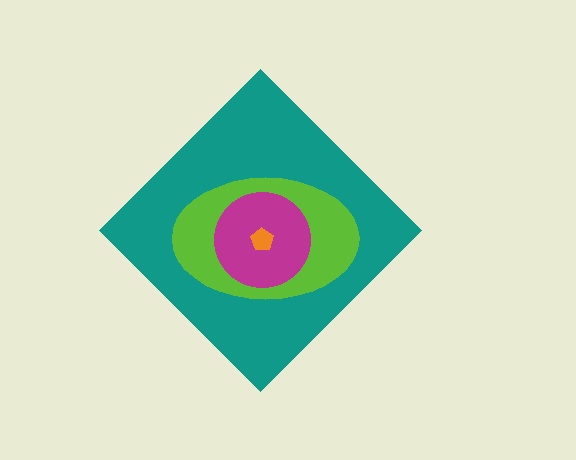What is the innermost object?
The orange pentagon.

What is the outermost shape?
The teal diamond.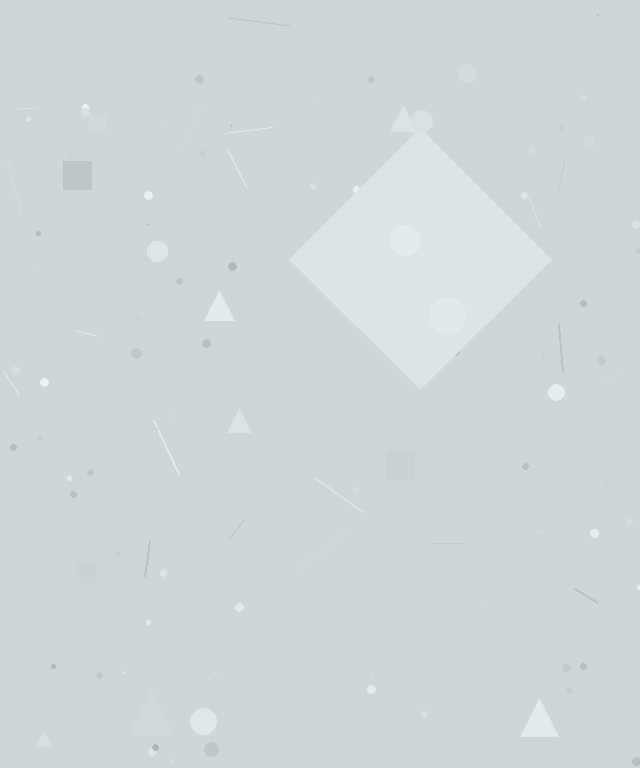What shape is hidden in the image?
A diamond is hidden in the image.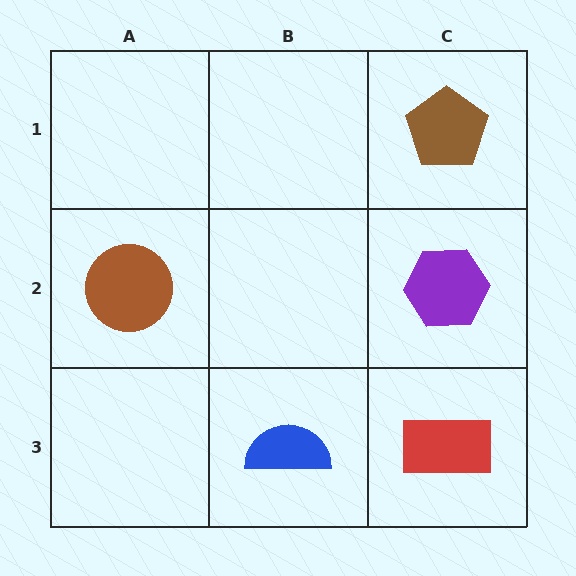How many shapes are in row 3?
2 shapes.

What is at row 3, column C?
A red rectangle.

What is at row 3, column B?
A blue semicircle.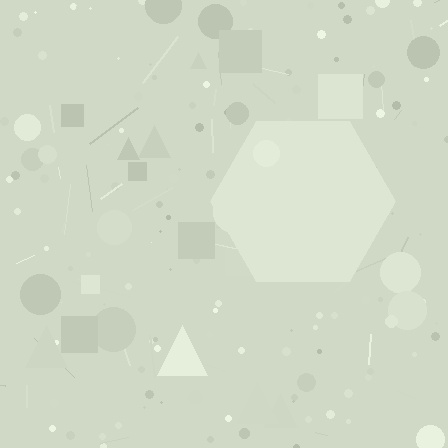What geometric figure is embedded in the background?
A hexagon is embedded in the background.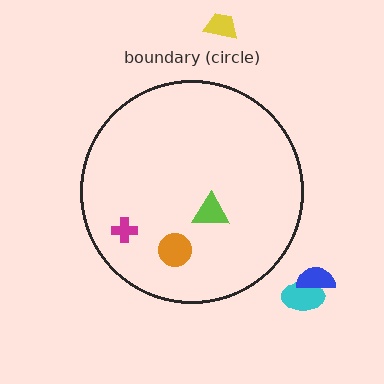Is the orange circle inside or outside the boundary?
Inside.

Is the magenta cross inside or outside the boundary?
Inside.